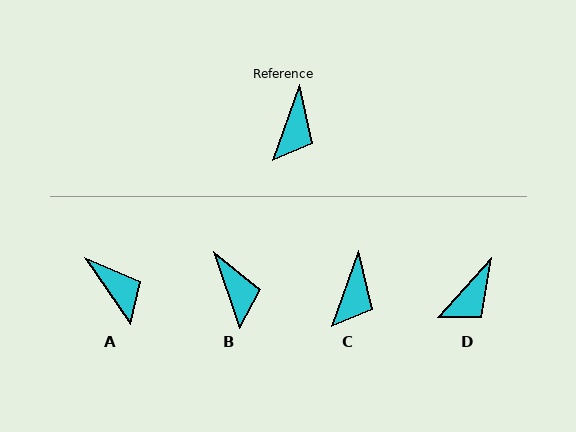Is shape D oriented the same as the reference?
No, it is off by about 23 degrees.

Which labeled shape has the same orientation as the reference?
C.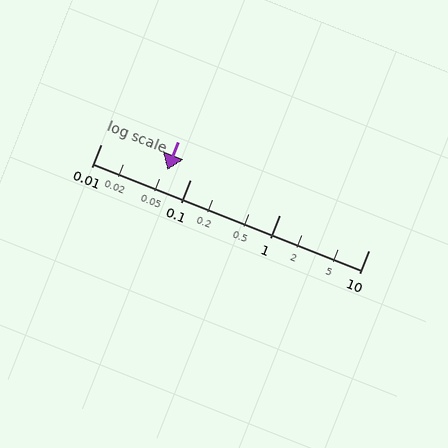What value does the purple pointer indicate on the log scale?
The pointer indicates approximately 0.056.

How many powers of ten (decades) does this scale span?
The scale spans 3 decades, from 0.01 to 10.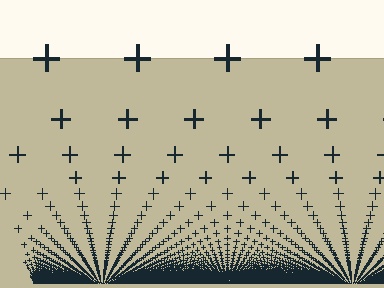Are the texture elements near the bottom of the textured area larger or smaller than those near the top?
Smaller. The gradient is inverted — elements near the bottom are smaller and denser.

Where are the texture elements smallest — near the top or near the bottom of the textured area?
Near the bottom.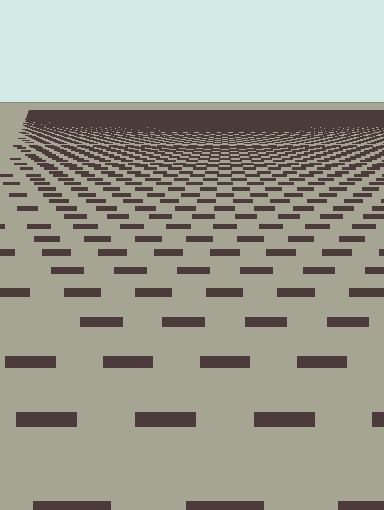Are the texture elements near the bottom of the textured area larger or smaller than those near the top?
Larger. Near the bottom, elements are closer to the viewer and appear at a bigger on-screen size.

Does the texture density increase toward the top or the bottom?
Density increases toward the top.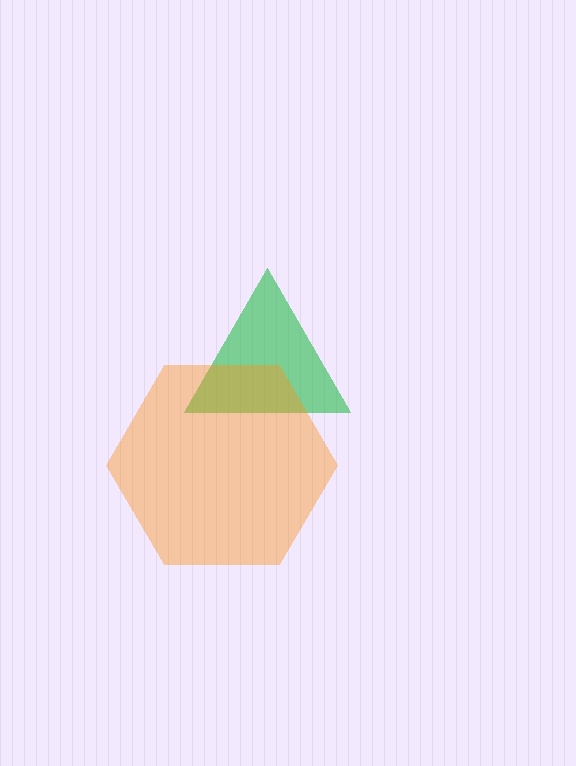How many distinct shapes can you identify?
There are 2 distinct shapes: a green triangle, an orange hexagon.